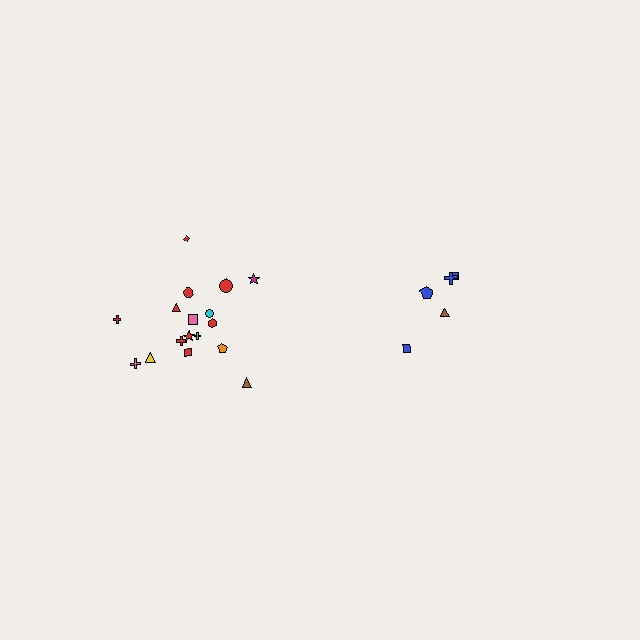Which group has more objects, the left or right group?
The left group.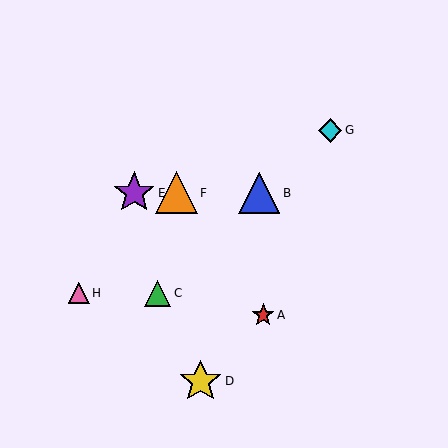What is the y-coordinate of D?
Object D is at y≈381.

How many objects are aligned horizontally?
3 objects (B, E, F) are aligned horizontally.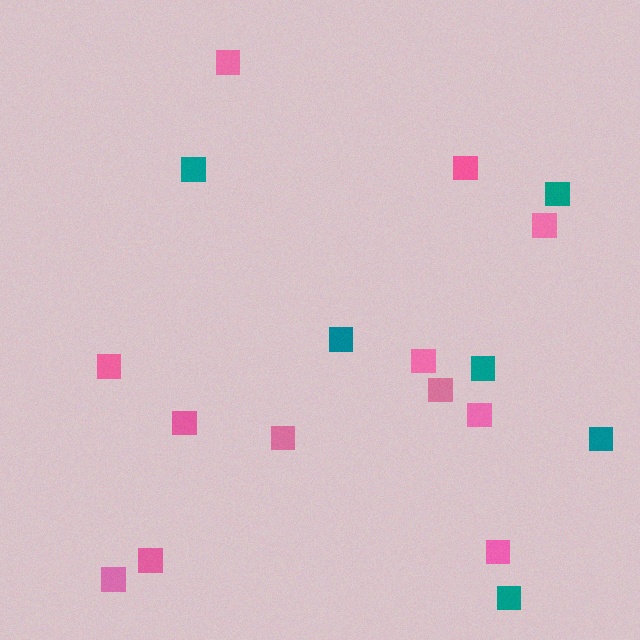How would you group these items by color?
There are 2 groups: one group of pink squares (12) and one group of teal squares (6).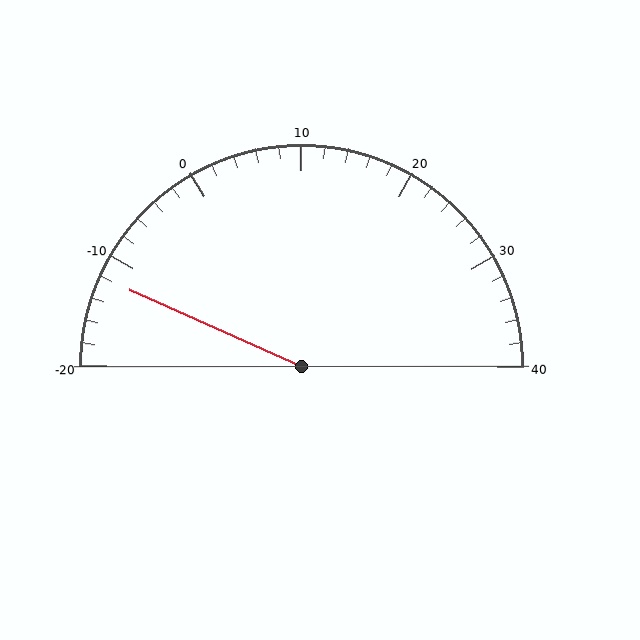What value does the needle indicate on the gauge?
The needle indicates approximately -12.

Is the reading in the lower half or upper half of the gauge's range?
The reading is in the lower half of the range (-20 to 40).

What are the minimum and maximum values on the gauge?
The gauge ranges from -20 to 40.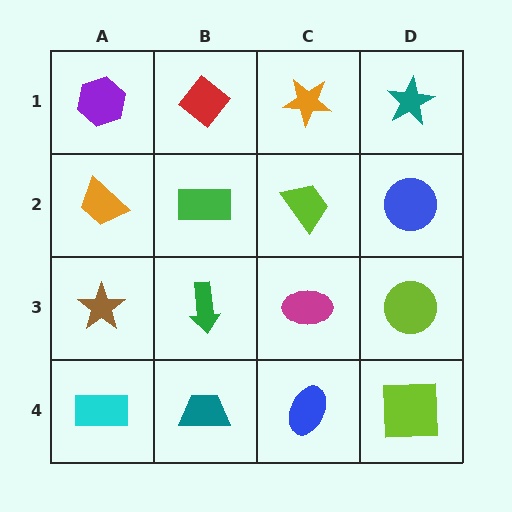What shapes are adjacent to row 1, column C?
A lime trapezoid (row 2, column C), a red diamond (row 1, column B), a teal star (row 1, column D).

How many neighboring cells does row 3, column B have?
4.